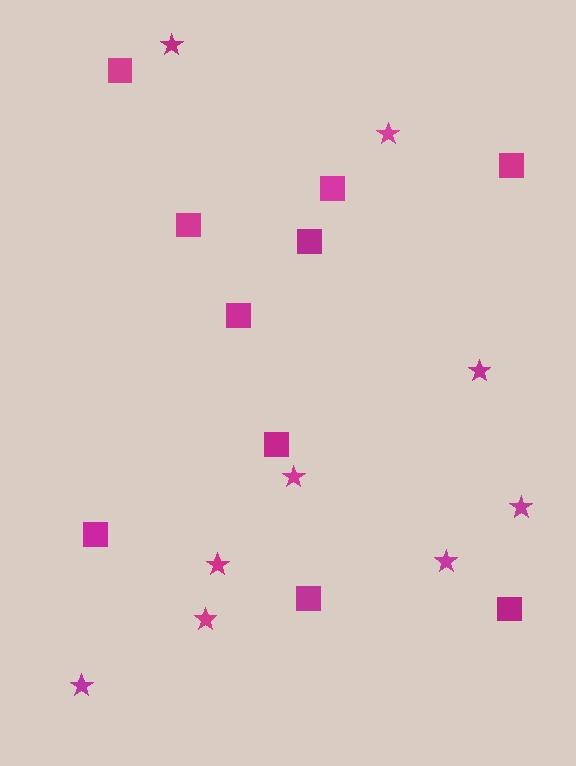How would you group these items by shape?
There are 2 groups: one group of stars (9) and one group of squares (10).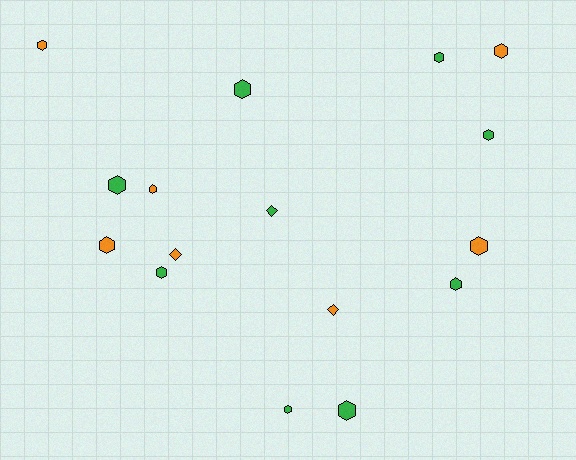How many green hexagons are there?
There are 8 green hexagons.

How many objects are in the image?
There are 16 objects.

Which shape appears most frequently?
Hexagon, with 13 objects.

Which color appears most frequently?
Green, with 9 objects.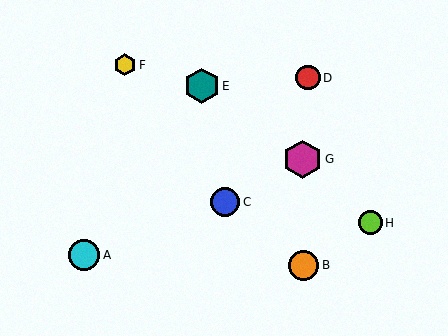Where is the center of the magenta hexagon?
The center of the magenta hexagon is at (302, 159).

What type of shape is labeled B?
Shape B is an orange circle.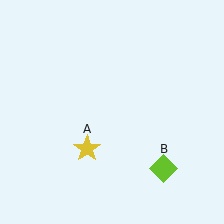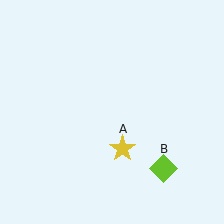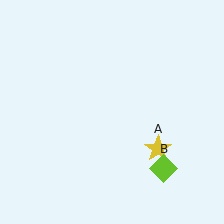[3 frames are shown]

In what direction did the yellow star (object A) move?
The yellow star (object A) moved right.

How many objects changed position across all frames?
1 object changed position: yellow star (object A).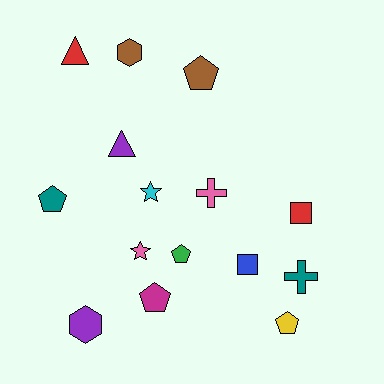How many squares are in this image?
There are 2 squares.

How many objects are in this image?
There are 15 objects.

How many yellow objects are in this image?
There is 1 yellow object.